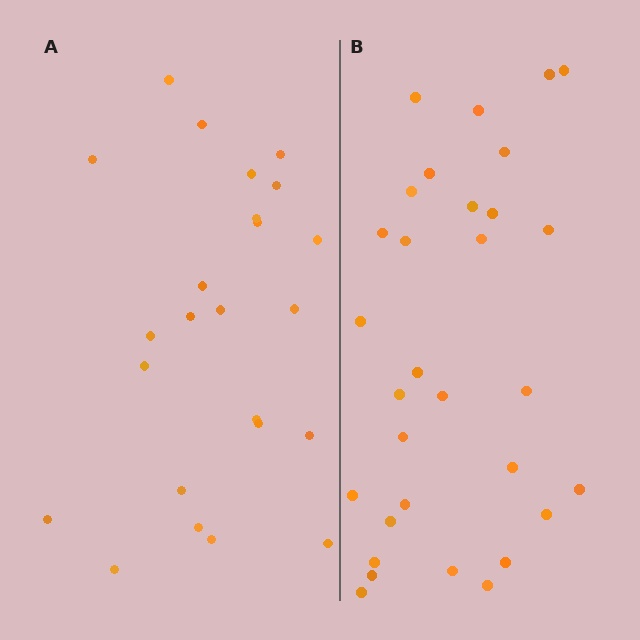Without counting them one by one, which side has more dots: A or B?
Region B (the right region) has more dots.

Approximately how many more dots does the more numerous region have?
Region B has roughly 8 or so more dots than region A.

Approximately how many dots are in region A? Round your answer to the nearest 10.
About 20 dots. (The exact count is 24, which rounds to 20.)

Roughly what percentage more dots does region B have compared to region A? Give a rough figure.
About 30% more.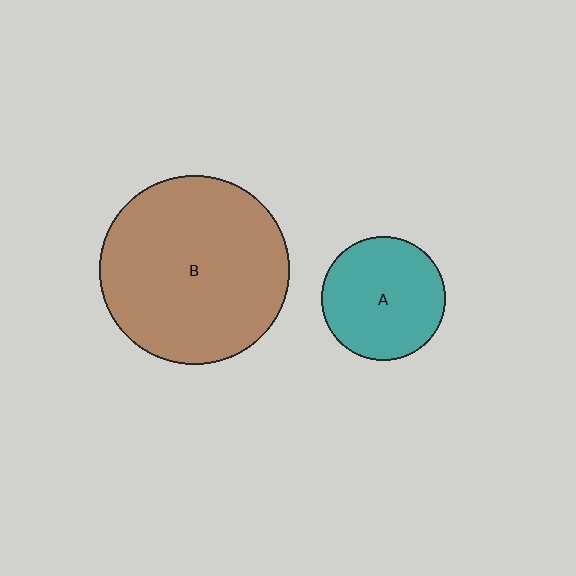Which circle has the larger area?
Circle B (brown).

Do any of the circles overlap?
No, none of the circles overlap.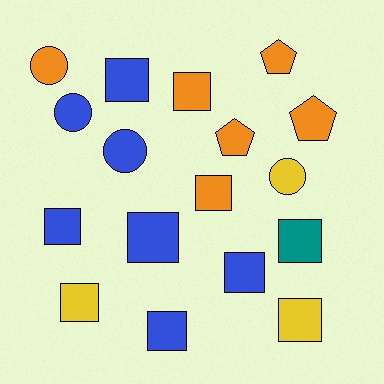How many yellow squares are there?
There are 2 yellow squares.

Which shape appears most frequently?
Square, with 10 objects.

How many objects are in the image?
There are 17 objects.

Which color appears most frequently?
Blue, with 7 objects.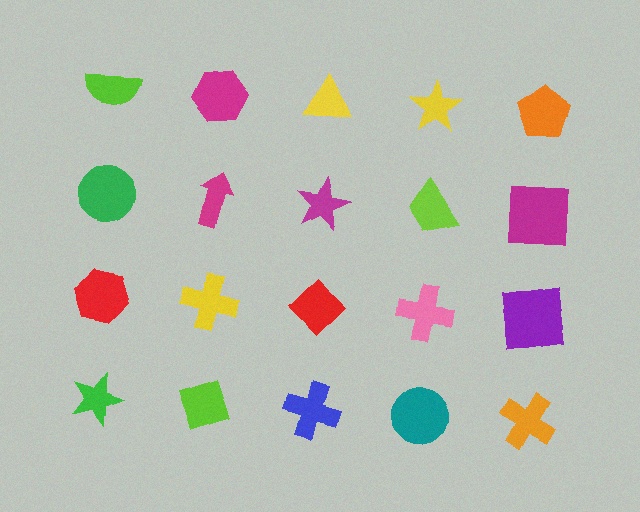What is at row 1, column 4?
A yellow star.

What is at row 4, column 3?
A blue cross.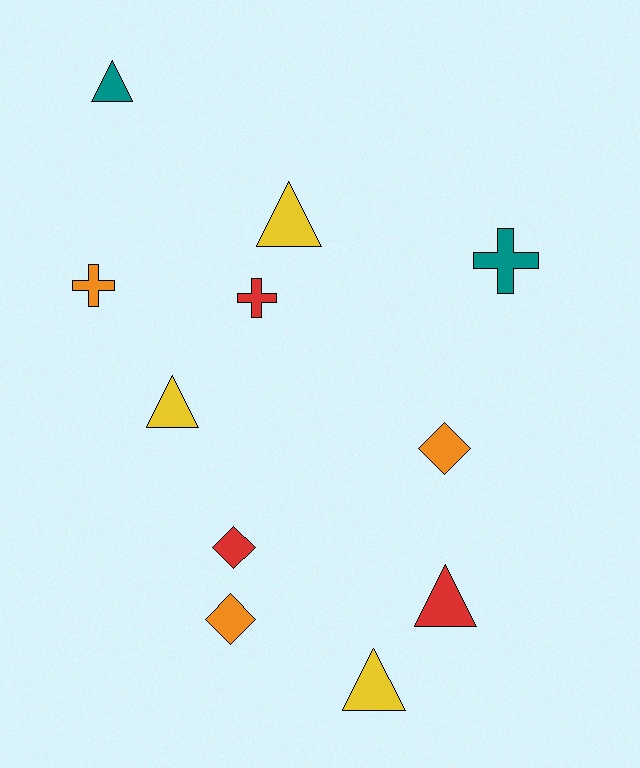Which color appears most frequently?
Red, with 3 objects.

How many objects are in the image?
There are 11 objects.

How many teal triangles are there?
There is 1 teal triangle.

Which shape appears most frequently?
Triangle, with 5 objects.